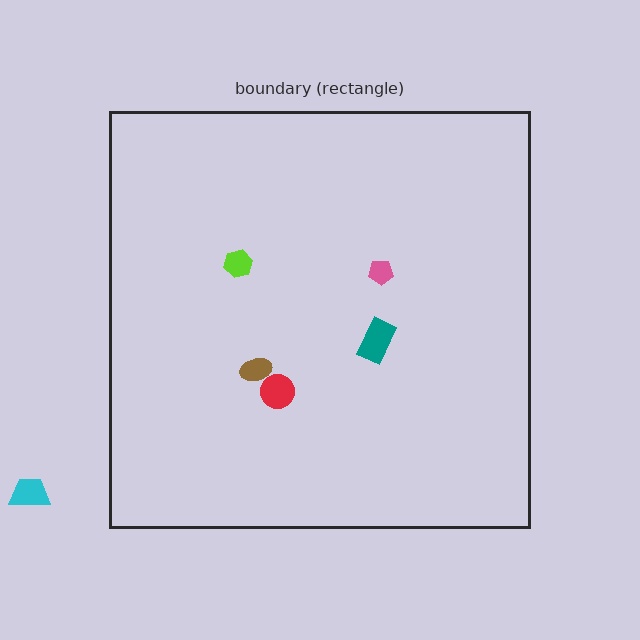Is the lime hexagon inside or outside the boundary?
Inside.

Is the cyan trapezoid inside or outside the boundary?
Outside.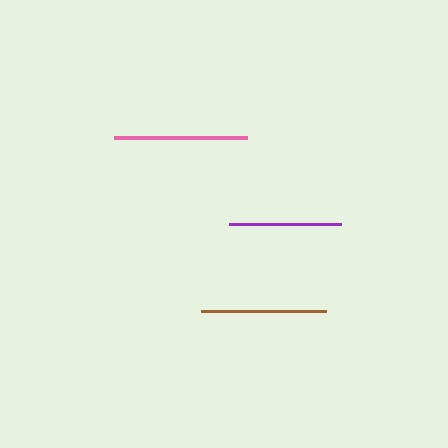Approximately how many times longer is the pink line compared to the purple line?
The pink line is approximately 1.2 times the length of the purple line.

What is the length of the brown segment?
The brown segment is approximately 125 pixels long.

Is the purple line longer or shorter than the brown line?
The brown line is longer than the purple line.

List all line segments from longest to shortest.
From longest to shortest: pink, brown, purple.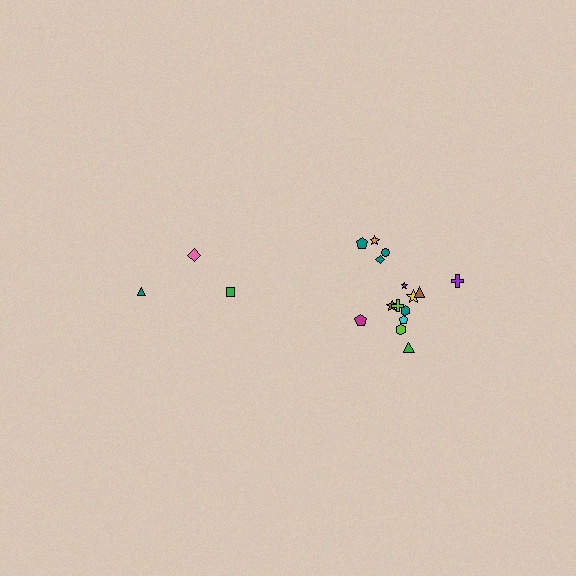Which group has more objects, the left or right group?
The right group.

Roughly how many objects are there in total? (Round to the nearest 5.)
Roughly 20 objects in total.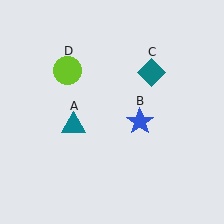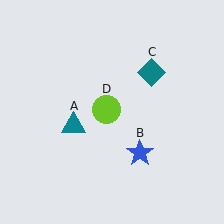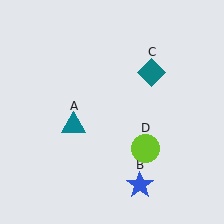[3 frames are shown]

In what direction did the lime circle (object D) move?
The lime circle (object D) moved down and to the right.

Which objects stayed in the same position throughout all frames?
Teal triangle (object A) and teal diamond (object C) remained stationary.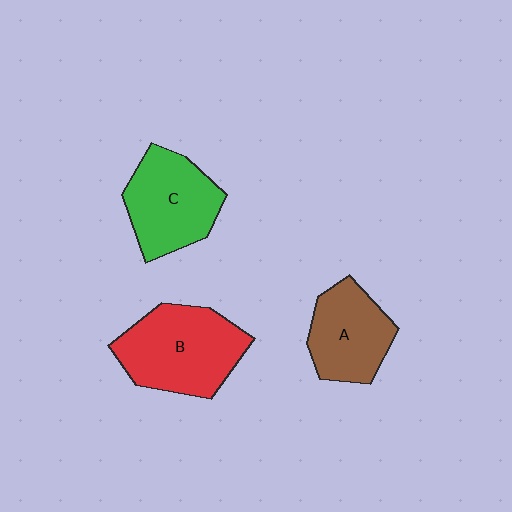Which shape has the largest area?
Shape B (red).